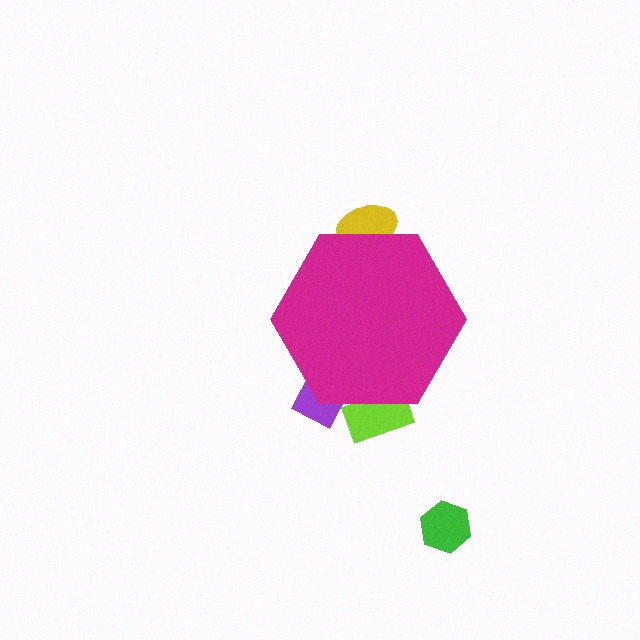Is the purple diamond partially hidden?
Yes, the purple diamond is partially hidden behind the magenta hexagon.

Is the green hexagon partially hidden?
No, the green hexagon is fully visible.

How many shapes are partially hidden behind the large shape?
3 shapes are partially hidden.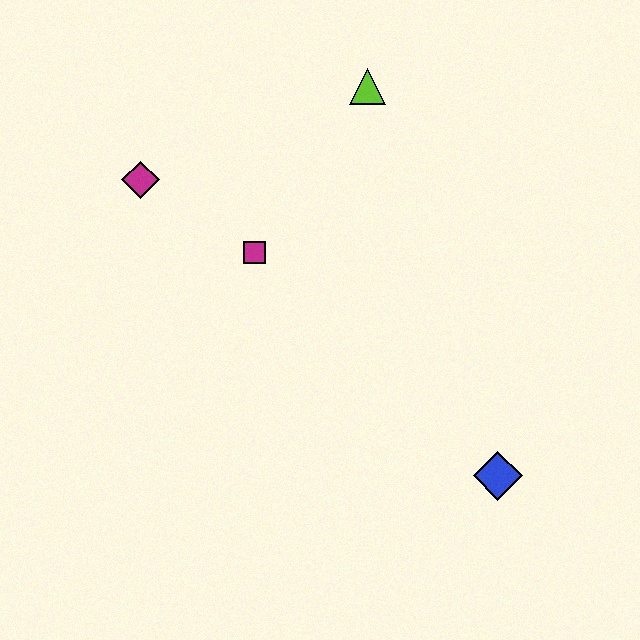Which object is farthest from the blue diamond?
The magenta diamond is farthest from the blue diamond.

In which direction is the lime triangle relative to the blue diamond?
The lime triangle is above the blue diamond.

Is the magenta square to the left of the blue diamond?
Yes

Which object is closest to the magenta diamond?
The magenta square is closest to the magenta diamond.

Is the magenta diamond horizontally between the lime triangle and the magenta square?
No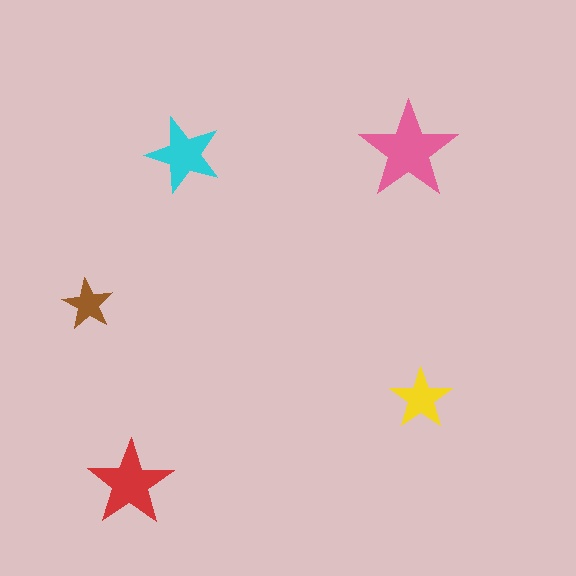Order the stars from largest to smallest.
the pink one, the red one, the cyan one, the yellow one, the brown one.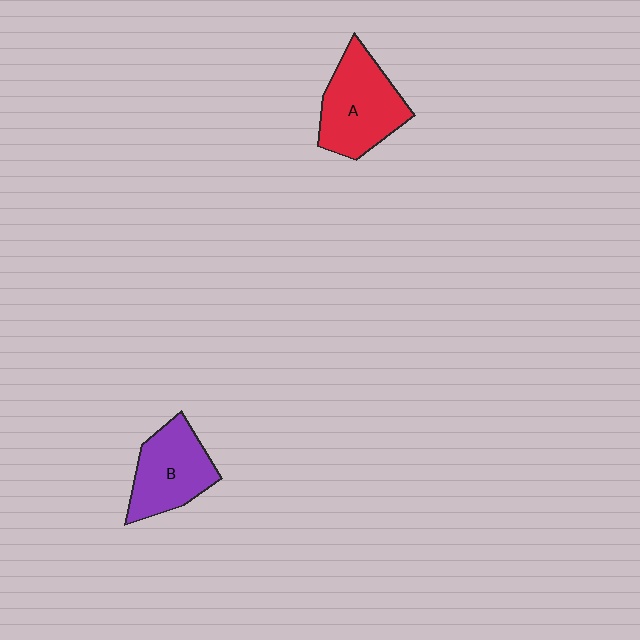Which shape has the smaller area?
Shape B (purple).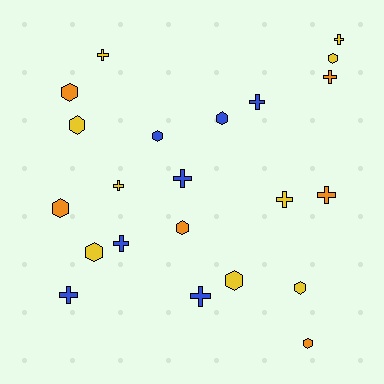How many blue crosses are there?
There are 5 blue crosses.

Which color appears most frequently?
Yellow, with 9 objects.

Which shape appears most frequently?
Hexagon, with 11 objects.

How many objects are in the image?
There are 22 objects.